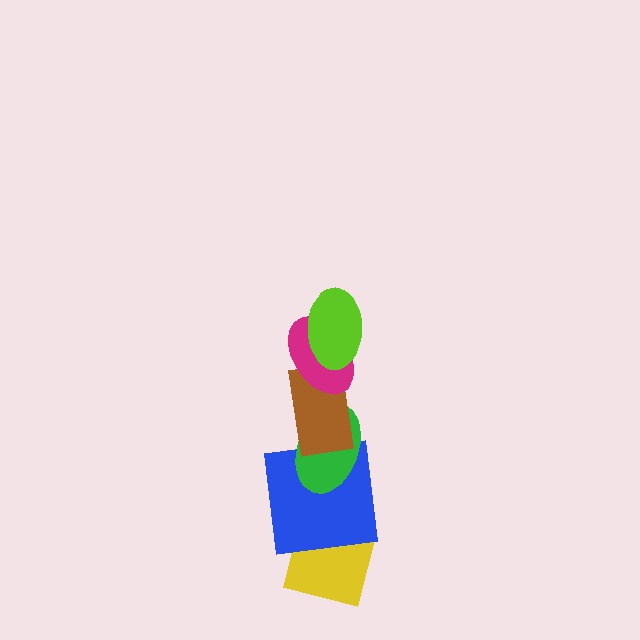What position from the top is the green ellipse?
The green ellipse is 4th from the top.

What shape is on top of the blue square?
The green ellipse is on top of the blue square.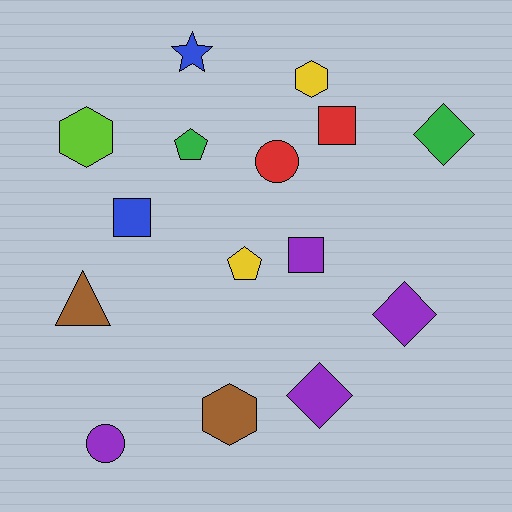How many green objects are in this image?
There are 2 green objects.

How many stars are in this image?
There is 1 star.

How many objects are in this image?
There are 15 objects.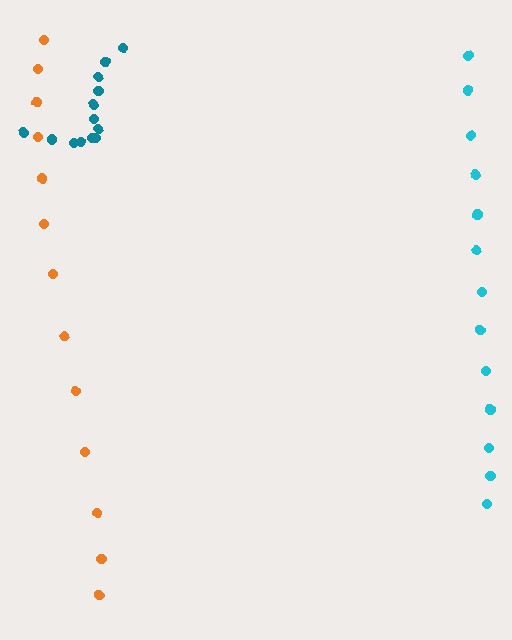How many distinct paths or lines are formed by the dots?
There are 3 distinct paths.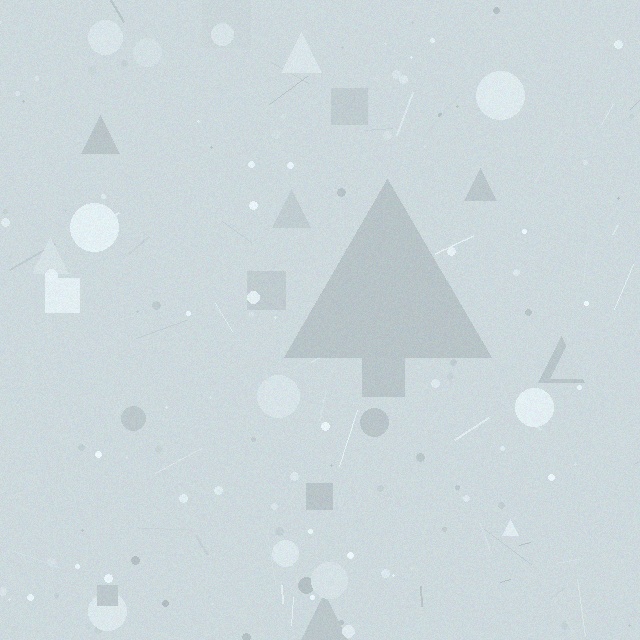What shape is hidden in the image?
A triangle is hidden in the image.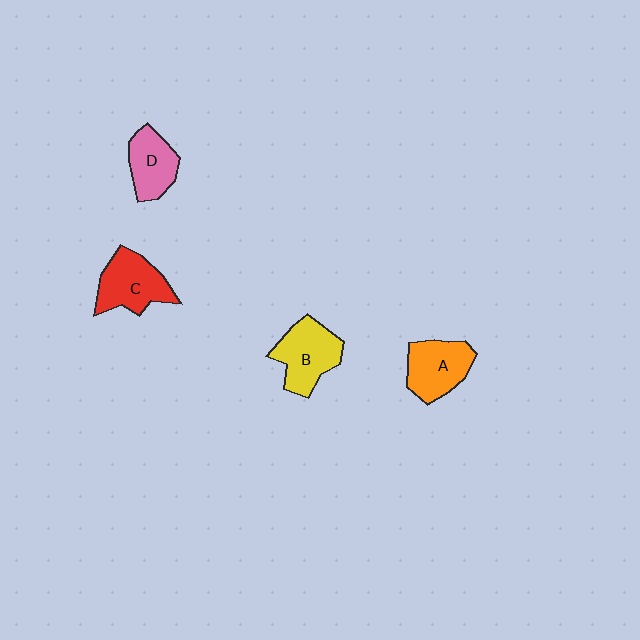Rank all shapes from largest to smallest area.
From largest to smallest: B (yellow), C (red), A (orange), D (pink).